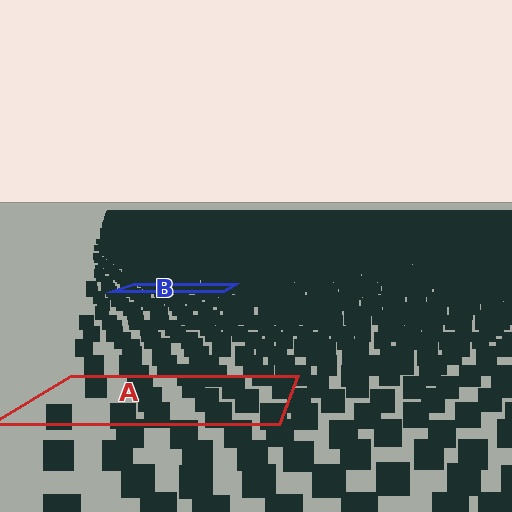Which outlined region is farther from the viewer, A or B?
Region B is farther from the viewer — the texture elements inside it appear smaller and more densely packed.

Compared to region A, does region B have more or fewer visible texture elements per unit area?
Region B has more texture elements per unit area — they are packed more densely because it is farther away.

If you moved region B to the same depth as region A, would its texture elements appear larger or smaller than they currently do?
They would appear larger. At a closer depth, the same texture elements are projected at a bigger on-screen size.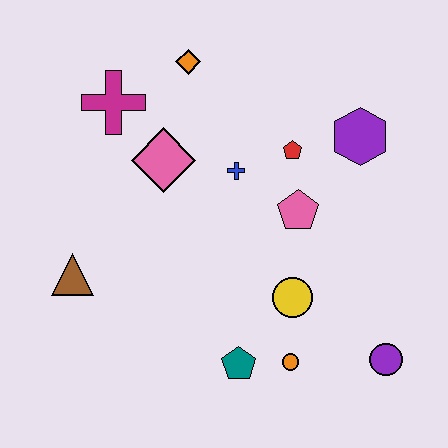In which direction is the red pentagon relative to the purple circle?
The red pentagon is above the purple circle.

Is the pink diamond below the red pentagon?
Yes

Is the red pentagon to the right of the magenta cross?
Yes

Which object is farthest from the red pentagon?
The brown triangle is farthest from the red pentagon.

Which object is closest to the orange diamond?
The magenta cross is closest to the orange diamond.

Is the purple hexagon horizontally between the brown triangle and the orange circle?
No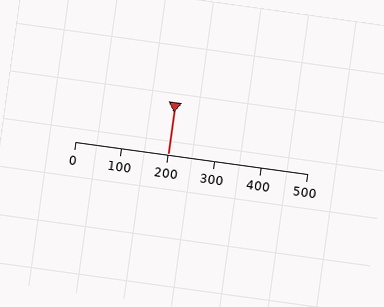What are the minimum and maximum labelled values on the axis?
The axis runs from 0 to 500.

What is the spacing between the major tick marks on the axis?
The major ticks are spaced 100 apart.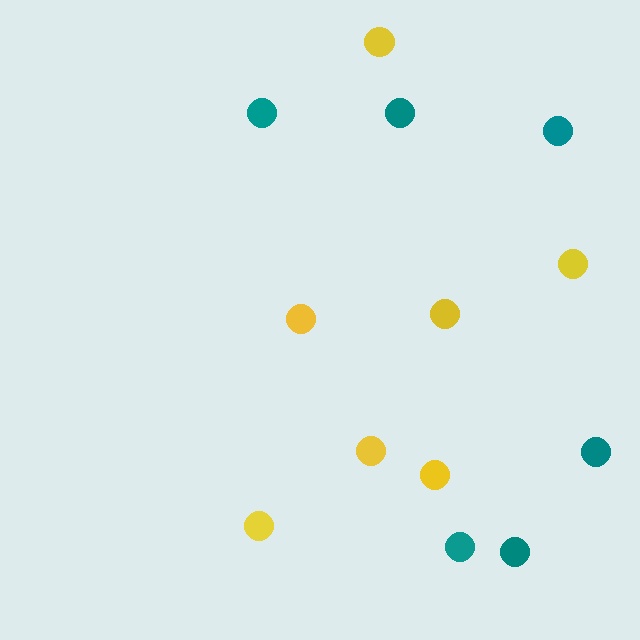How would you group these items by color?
There are 2 groups: one group of teal circles (6) and one group of yellow circles (7).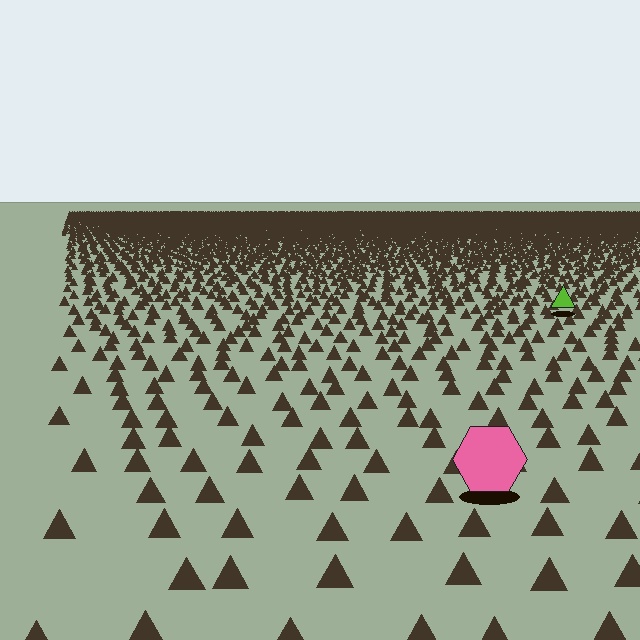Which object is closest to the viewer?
The pink hexagon is closest. The texture marks near it are larger and more spread out.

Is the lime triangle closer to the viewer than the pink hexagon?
No. The pink hexagon is closer — you can tell from the texture gradient: the ground texture is coarser near it.